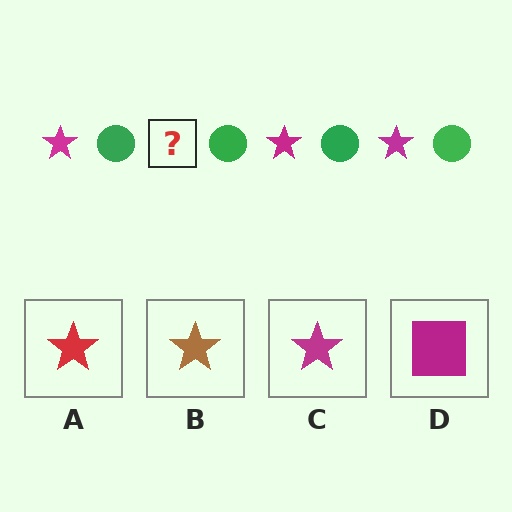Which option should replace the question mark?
Option C.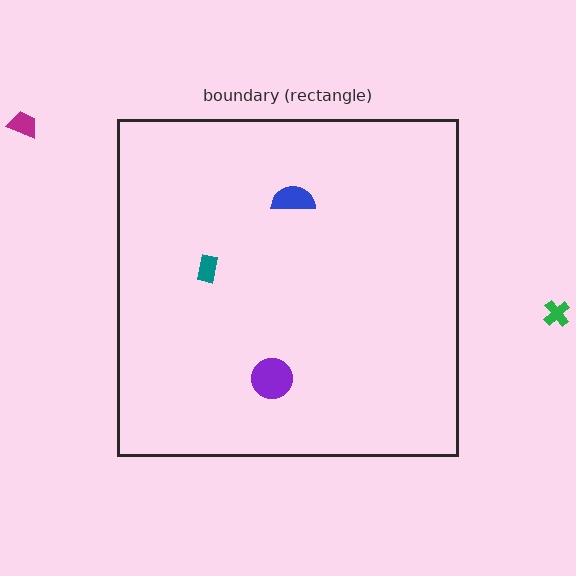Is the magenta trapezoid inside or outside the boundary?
Outside.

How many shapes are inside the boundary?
3 inside, 2 outside.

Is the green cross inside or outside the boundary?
Outside.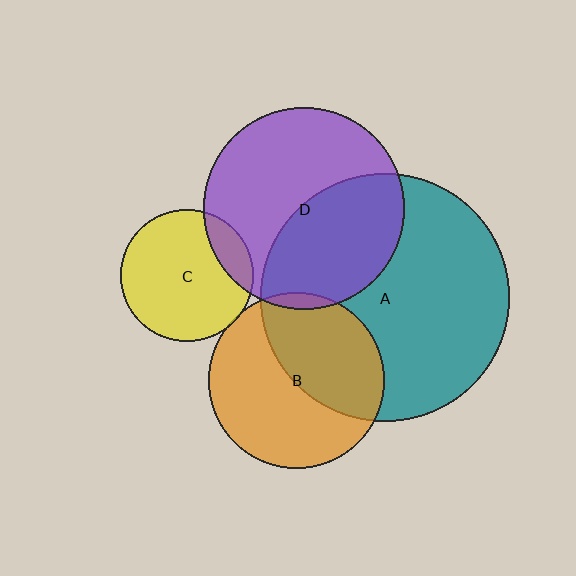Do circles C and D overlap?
Yes.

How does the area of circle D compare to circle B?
Approximately 1.3 times.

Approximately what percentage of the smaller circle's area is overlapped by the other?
Approximately 15%.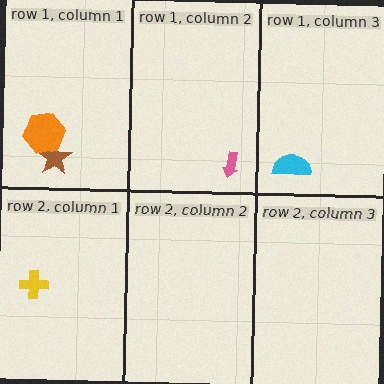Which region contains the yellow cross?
The row 2, column 1 region.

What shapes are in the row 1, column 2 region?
The pink arrow.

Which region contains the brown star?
The row 1, column 1 region.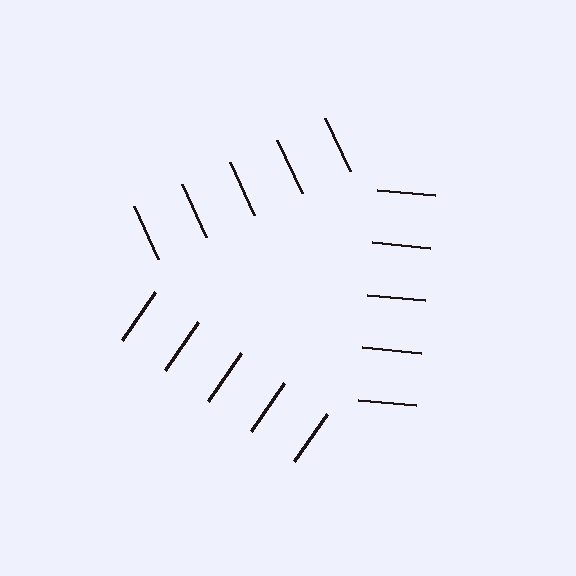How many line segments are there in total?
15 — 5 along each of the 3 edges.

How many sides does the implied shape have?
3 sides — the line-ends trace a triangle.